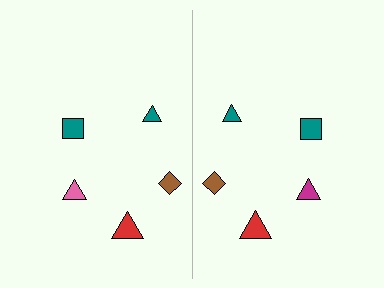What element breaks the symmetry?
The magenta triangle on the right side breaks the symmetry — its mirror counterpart is pink.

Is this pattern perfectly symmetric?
No, the pattern is not perfectly symmetric. The magenta triangle on the right side breaks the symmetry — its mirror counterpart is pink.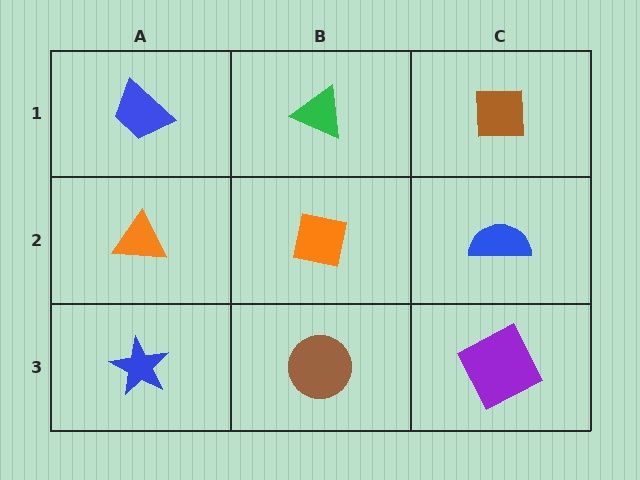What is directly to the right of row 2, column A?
An orange square.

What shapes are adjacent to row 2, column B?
A green triangle (row 1, column B), a brown circle (row 3, column B), an orange triangle (row 2, column A), a blue semicircle (row 2, column C).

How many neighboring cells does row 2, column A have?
3.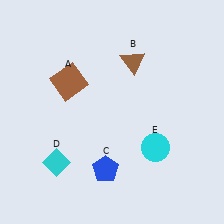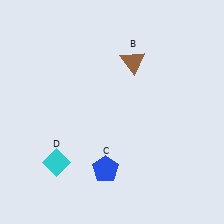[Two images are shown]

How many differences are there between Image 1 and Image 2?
There are 2 differences between the two images.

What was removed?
The cyan circle (E), the brown square (A) were removed in Image 2.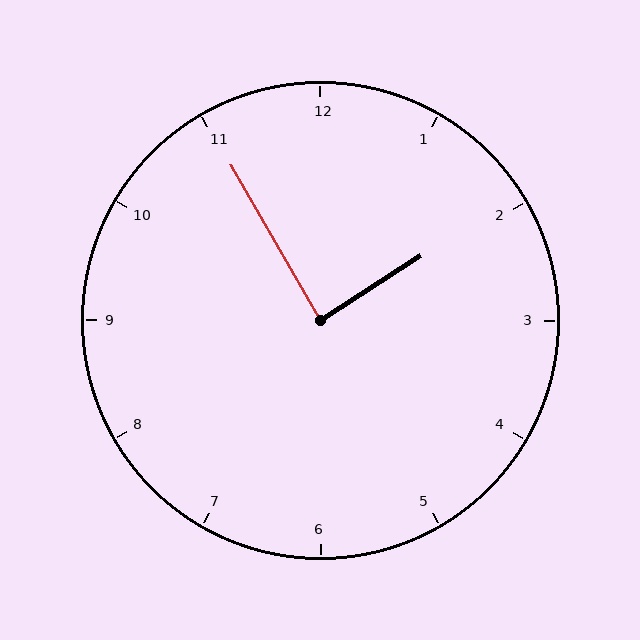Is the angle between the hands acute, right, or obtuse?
It is right.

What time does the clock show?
1:55.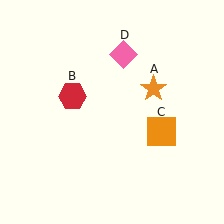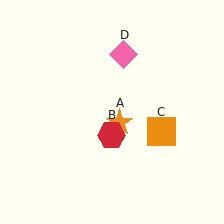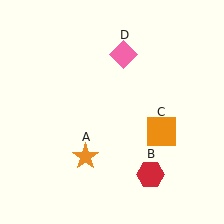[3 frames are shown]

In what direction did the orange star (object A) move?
The orange star (object A) moved down and to the left.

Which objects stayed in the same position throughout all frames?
Orange square (object C) and pink diamond (object D) remained stationary.